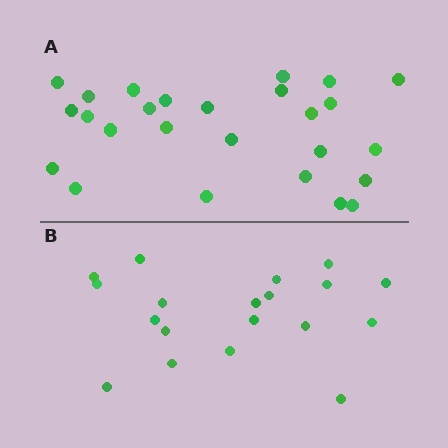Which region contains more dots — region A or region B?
Region A (the top region) has more dots.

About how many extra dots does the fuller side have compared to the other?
Region A has roughly 8 or so more dots than region B.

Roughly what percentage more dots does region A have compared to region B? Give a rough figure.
About 35% more.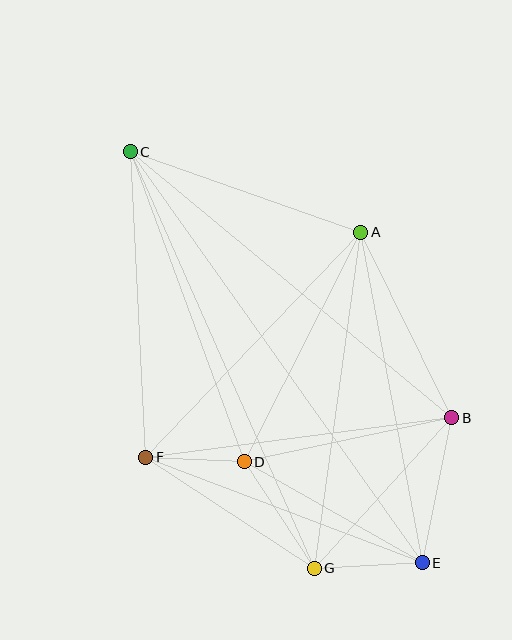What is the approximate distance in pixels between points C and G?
The distance between C and G is approximately 455 pixels.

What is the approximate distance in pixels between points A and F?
The distance between A and F is approximately 311 pixels.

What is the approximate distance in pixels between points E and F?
The distance between E and F is approximately 296 pixels.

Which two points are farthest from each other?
Points C and E are farthest from each other.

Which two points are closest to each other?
Points D and F are closest to each other.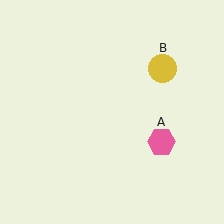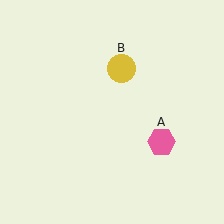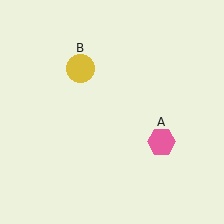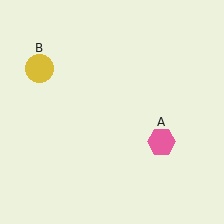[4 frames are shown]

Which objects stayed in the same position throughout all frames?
Pink hexagon (object A) remained stationary.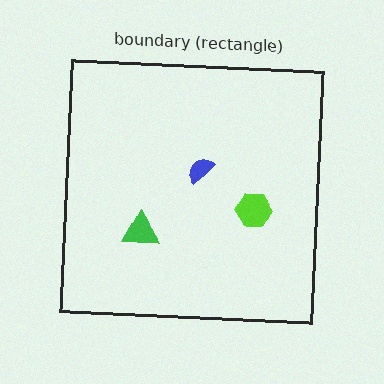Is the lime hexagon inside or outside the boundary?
Inside.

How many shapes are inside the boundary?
3 inside, 0 outside.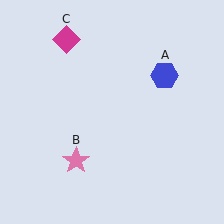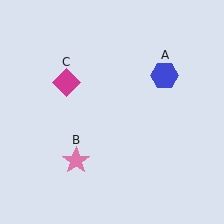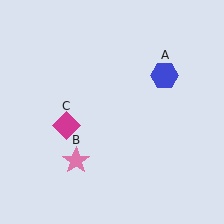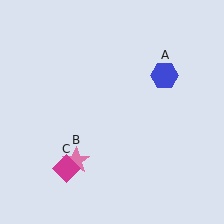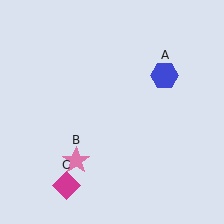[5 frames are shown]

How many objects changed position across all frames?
1 object changed position: magenta diamond (object C).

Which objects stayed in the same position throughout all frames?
Blue hexagon (object A) and pink star (object B) remained stationary.